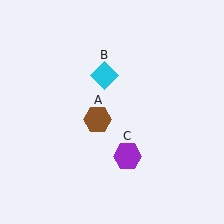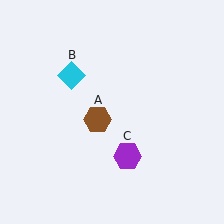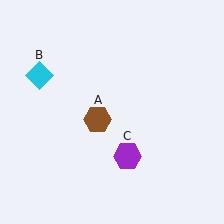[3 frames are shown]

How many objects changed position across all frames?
1 object changed position: cyan diamond (object B).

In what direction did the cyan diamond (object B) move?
The cyan diamond (object B) moved left.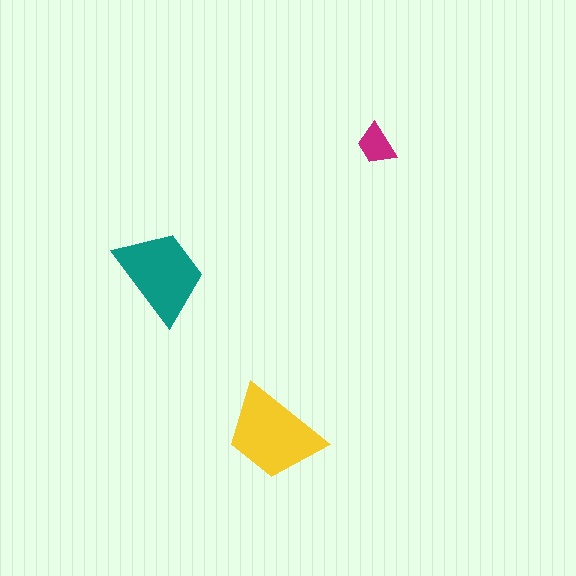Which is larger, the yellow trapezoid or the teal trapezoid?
The yellow one.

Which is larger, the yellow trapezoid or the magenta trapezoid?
The yellow one.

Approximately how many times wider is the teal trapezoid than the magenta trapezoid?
About 2.5 times wider.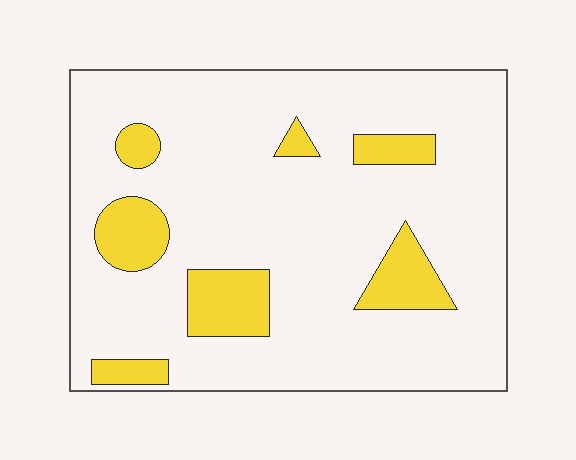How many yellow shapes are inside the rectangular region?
7.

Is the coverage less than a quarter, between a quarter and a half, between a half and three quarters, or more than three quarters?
Less than a quarter.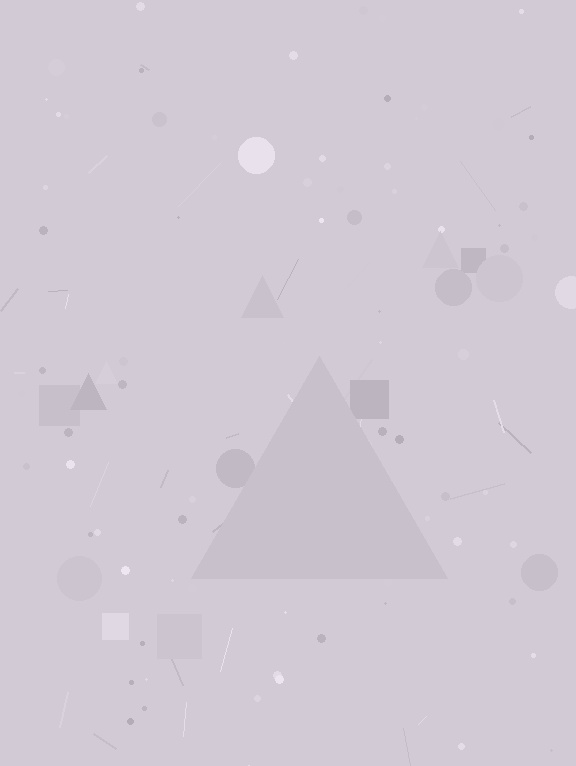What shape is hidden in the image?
A triangle is hidden in the image.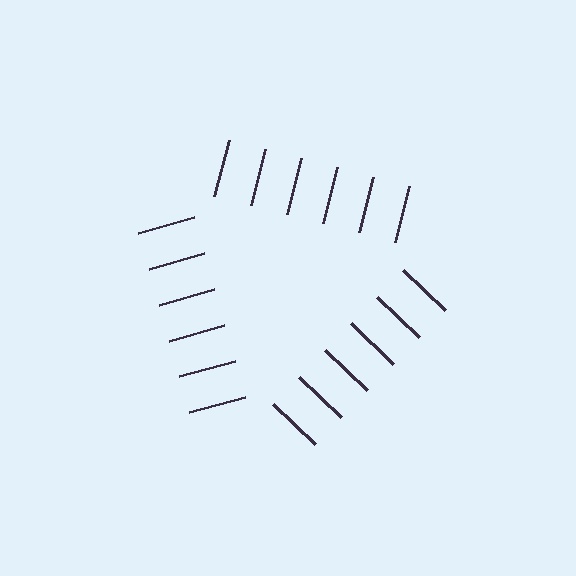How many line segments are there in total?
18 — 6 along each of the 3 edges.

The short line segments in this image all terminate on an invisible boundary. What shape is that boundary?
An illusory triangle — the line segments terminate on its edges but no continuous stroke is drawn.